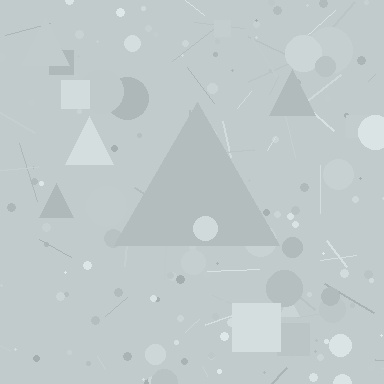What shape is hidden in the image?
A triangle is hidden in the image.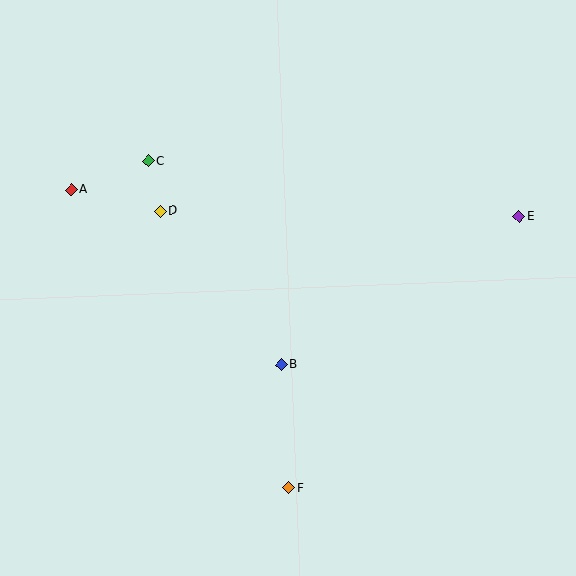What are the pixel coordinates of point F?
Point F is at (289, 488).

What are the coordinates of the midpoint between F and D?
The midpoint between F and D is at (224, 350).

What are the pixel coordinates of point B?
Point B is at (281, 364).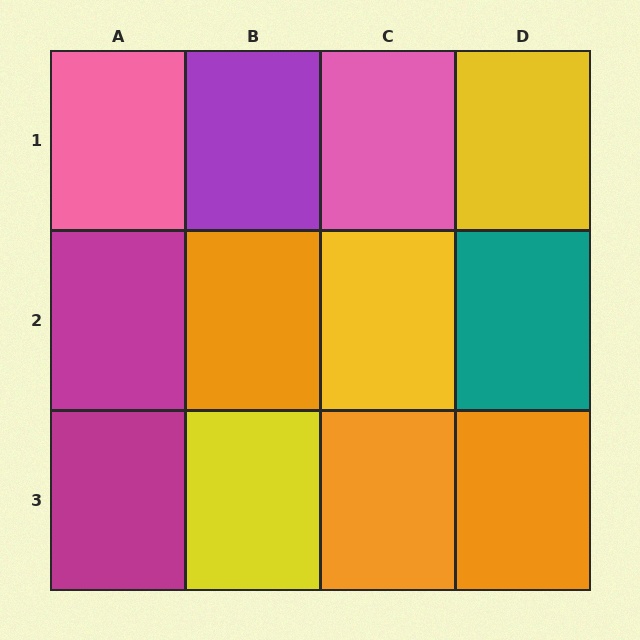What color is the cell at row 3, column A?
Magenta.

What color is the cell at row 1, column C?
Pink.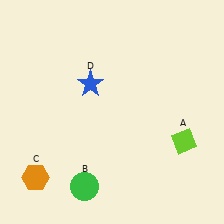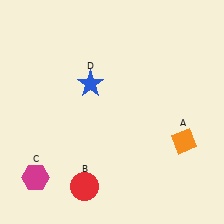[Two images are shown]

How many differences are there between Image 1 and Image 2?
There are 3 differences between the two images.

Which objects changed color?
A changed from lime to orange. B changed from green to red. C changed from orange to magenta.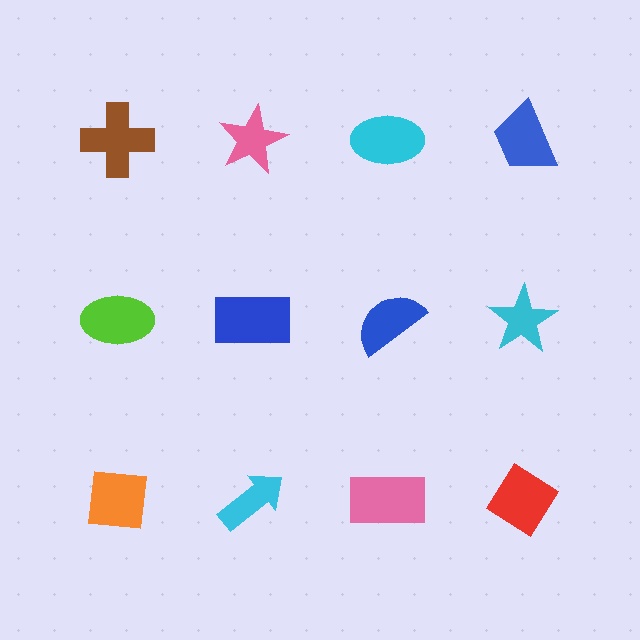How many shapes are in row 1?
4 shapes.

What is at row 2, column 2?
A blue rectangle.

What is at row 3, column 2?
A cyan arrow.